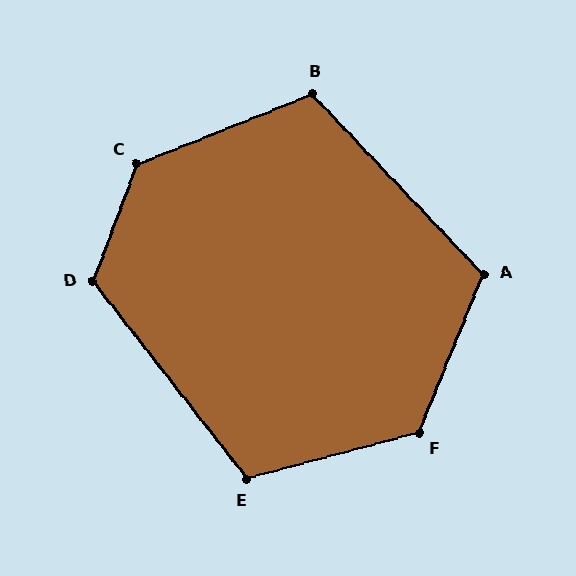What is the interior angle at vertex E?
Approximately 113 degrees (obtuse).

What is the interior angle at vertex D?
Approximately 121 degrees (obtuse).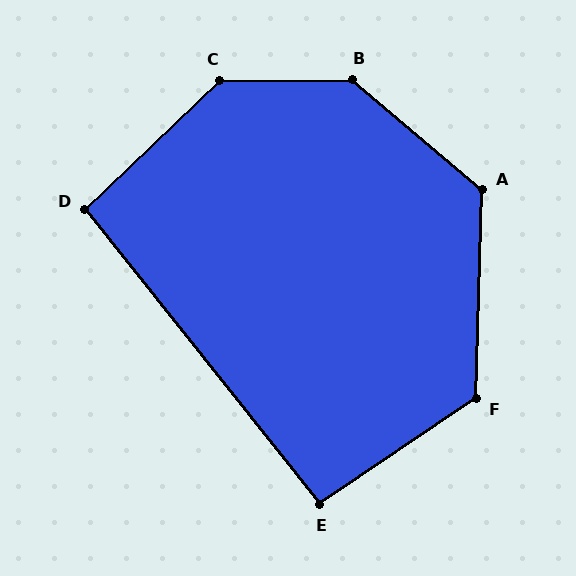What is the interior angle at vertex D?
Approximately 95 degrees (obtuse).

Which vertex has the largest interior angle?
B, at approximately 139 degrees.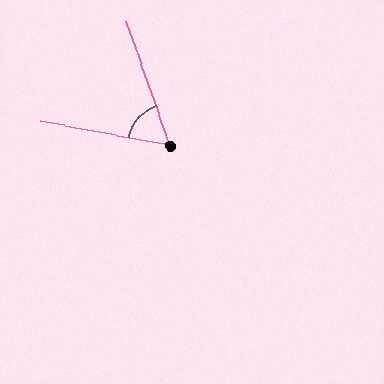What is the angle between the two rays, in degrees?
Approximately 60 degrees.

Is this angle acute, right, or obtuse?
It is acute.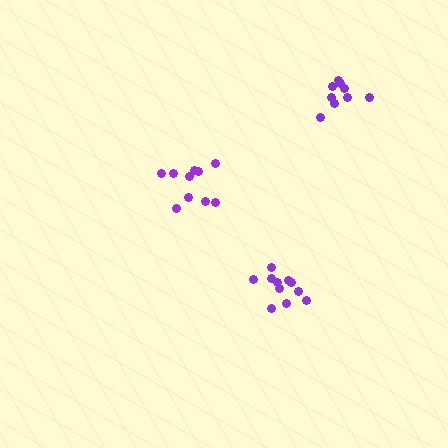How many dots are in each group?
Group 1: 9 dots, Group 2: 11 dots, Group 3: 10 dots (30 total).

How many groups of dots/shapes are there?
There are 3 groups.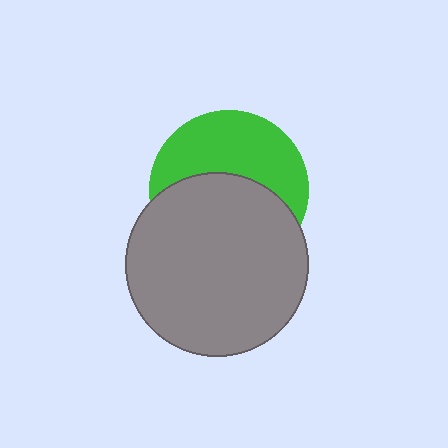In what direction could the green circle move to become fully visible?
The green circle could move up. That would shift it out from behind the gray circle entirely.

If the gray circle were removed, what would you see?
You would see the complete green circle.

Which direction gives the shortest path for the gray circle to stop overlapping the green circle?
Moving down gives the shortest separation.